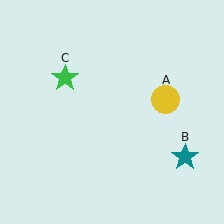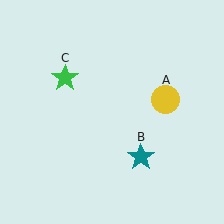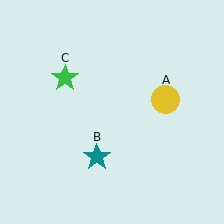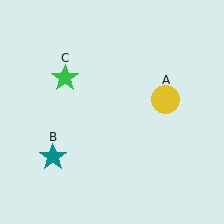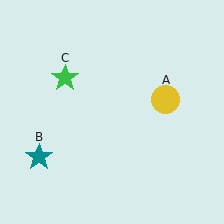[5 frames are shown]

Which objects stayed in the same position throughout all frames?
Yellow circle (object A) and green star (object C) remained stationary.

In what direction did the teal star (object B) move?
The teal star (object B) moved left.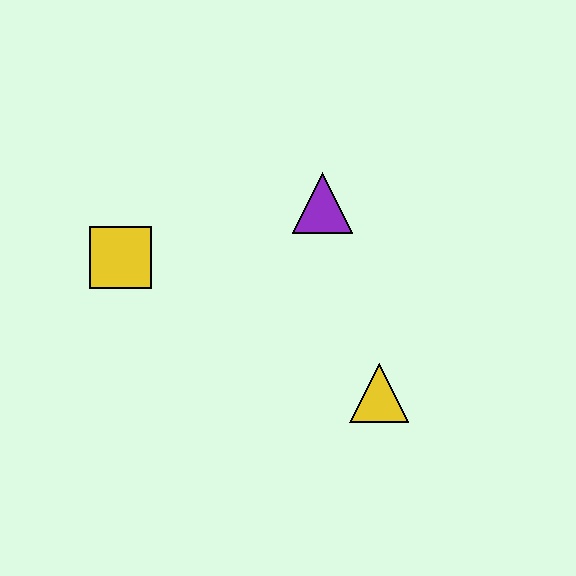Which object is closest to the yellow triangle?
The purple triangle is closest to the yellow triangle.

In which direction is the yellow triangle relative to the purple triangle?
The yellow triangle is below the purple triangle.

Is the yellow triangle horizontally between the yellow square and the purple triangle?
No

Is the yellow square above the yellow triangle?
Yes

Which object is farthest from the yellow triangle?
The yellow square is farthest from the yellow triangle.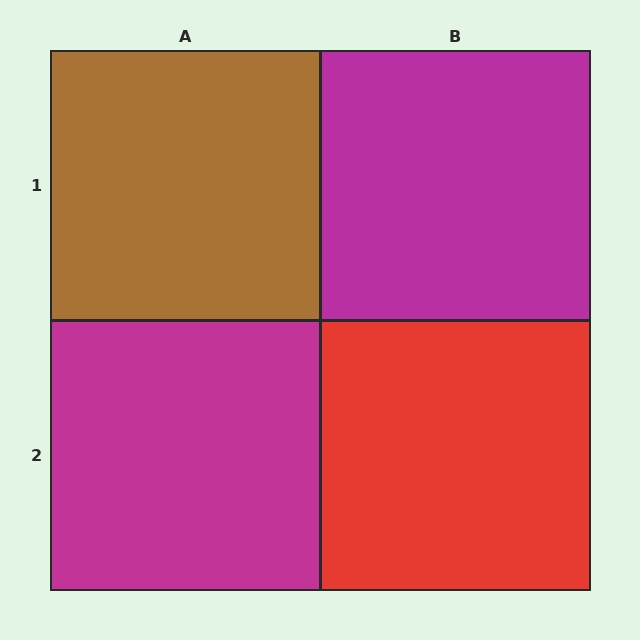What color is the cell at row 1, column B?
Magenta.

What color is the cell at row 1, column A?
Brown.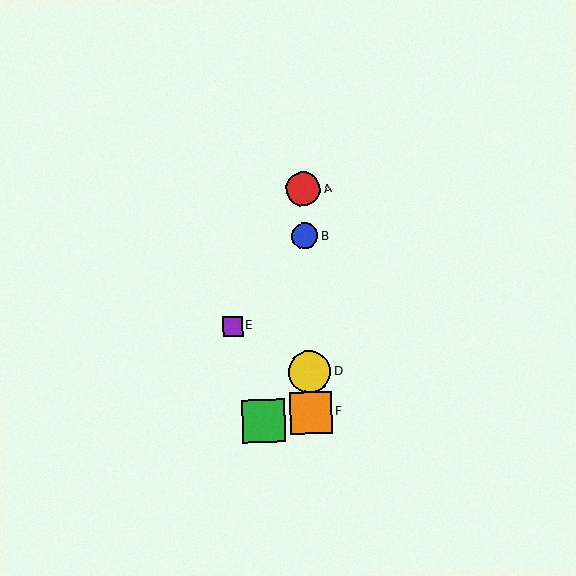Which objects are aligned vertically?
Objects A, B, D, F are aligned vertically.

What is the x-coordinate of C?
Object C is at x≈264.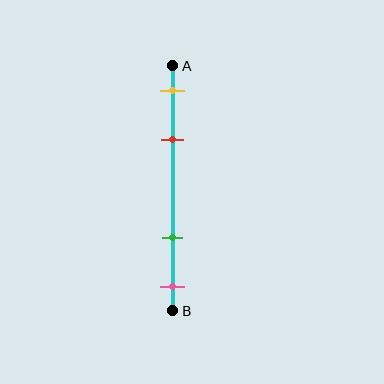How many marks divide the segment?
There are 4 marks dividing the segment.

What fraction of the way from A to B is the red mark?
The red mark is approximately 30% (0.3) of the way from A to B.